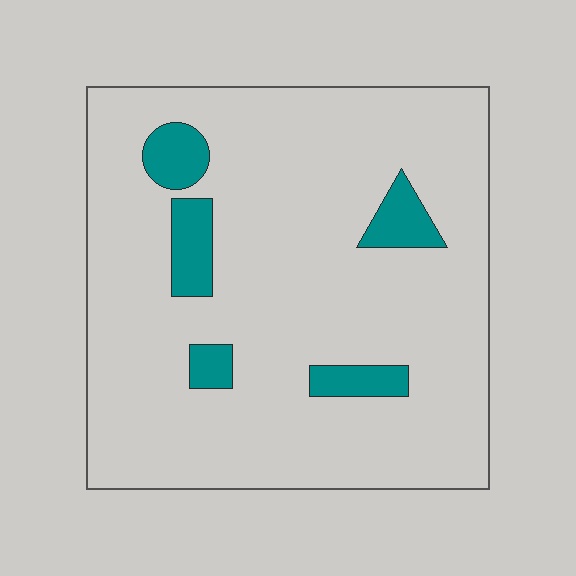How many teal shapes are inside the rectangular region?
5.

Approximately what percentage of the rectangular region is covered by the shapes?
Approximately 10%.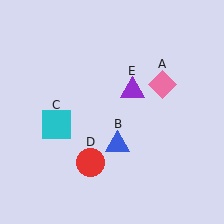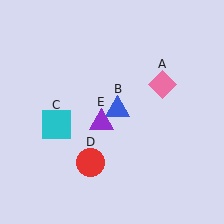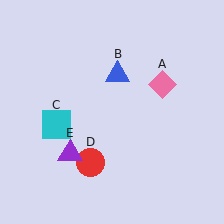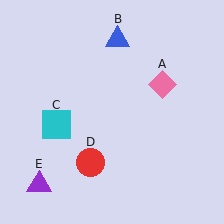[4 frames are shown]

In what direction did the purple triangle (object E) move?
The purple triangle (object E) moved down and to the left.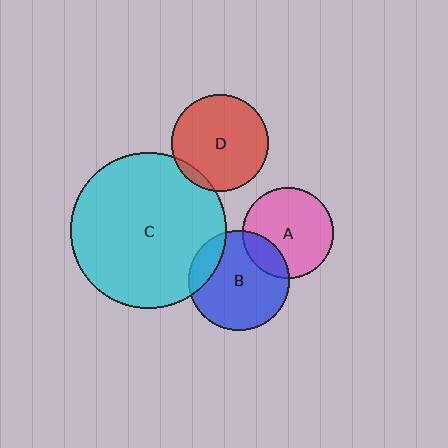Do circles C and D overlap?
Yes.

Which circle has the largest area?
Circle C (cyan).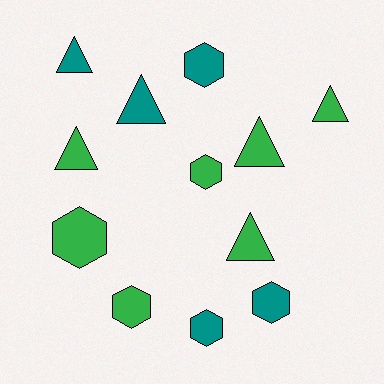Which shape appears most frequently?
Triangle, with 6 objects.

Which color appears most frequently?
Green, with 7 objects.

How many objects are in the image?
There are 12 objects.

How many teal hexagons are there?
There are 3 teal hexagons.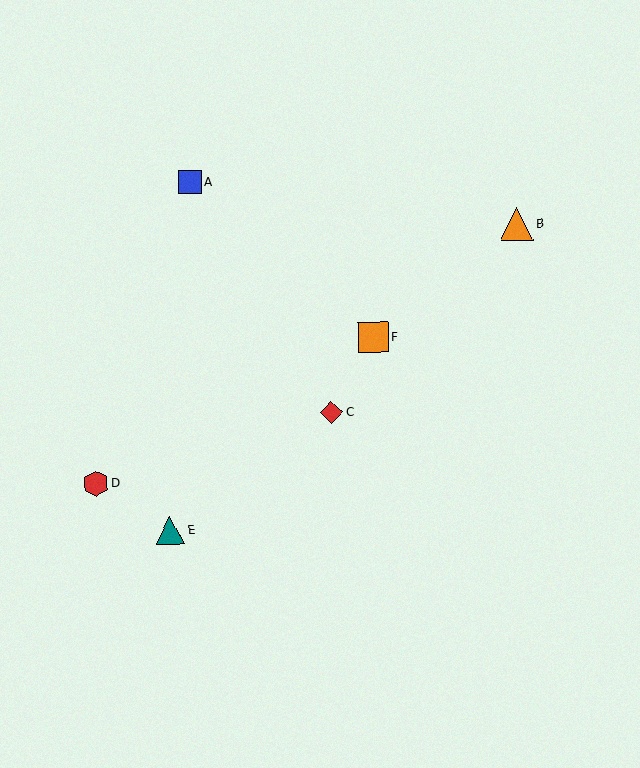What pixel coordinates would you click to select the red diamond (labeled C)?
Click at (331, 412) to select the red diamond C.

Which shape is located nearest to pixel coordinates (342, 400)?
The red diamond (labeled C) at (331, 412) is nearest to that location.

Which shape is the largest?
The orange triangle (labeled B) is the largest.